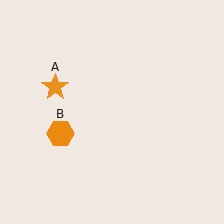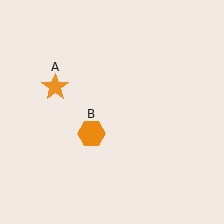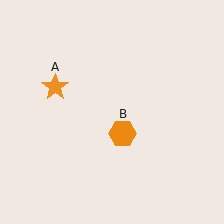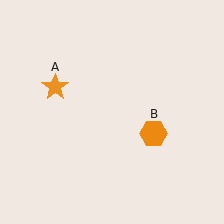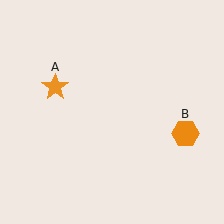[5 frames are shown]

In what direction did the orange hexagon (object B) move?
The orange hexagon (object B) moved right.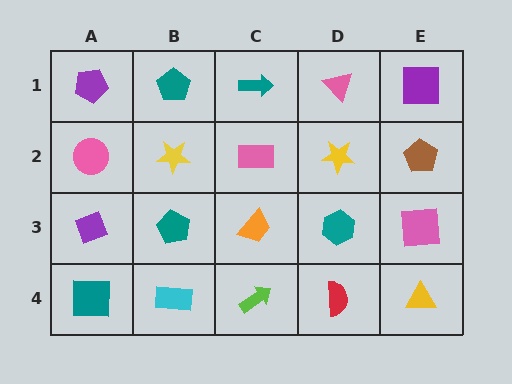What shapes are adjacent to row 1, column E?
A brown pentagon (row 2, column E), a pink triangle (row 1, column D).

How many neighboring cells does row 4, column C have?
3.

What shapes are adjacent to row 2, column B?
A teal pentagon (row 1, column B), a teal pentagon (row 3, column B), a pink circle (row 2, column A), a pink rectangle (row 2, column C).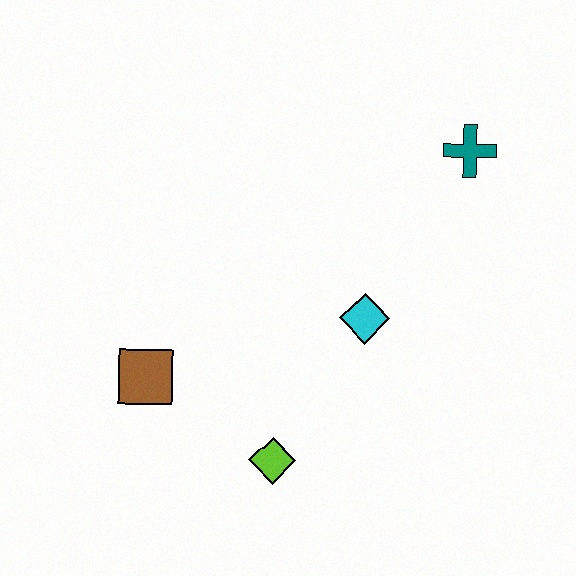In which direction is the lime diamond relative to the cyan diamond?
The lime diamond is below the cyan diamond.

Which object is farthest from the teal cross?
The brown square is farthest from the teal cross.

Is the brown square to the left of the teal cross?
Yes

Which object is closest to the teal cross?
The cyan diamond is closest to the teal cross.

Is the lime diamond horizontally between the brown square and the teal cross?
Yes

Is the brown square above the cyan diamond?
No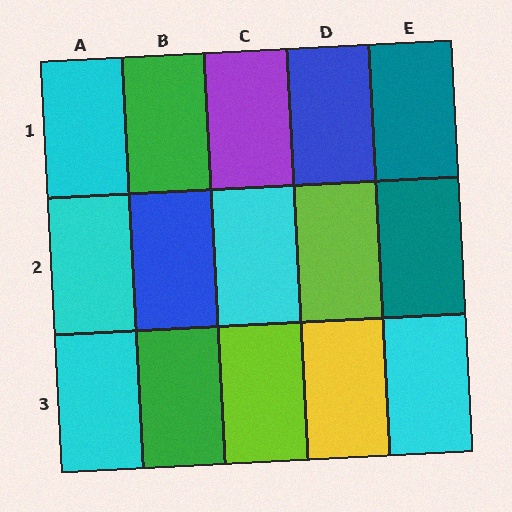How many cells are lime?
2 cells are lime.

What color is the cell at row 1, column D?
Blue.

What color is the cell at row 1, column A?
Cyan.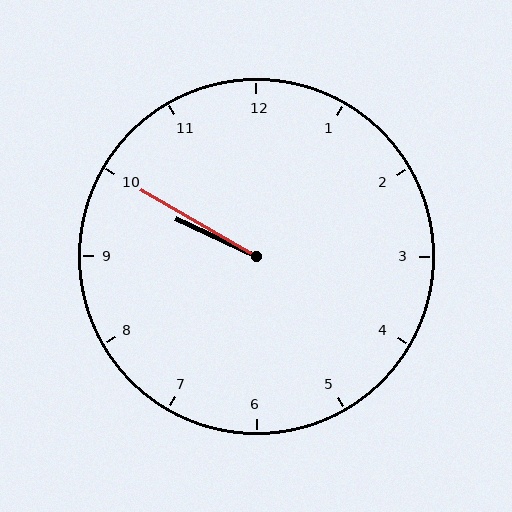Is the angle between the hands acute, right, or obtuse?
It is acute.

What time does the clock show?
9:50.